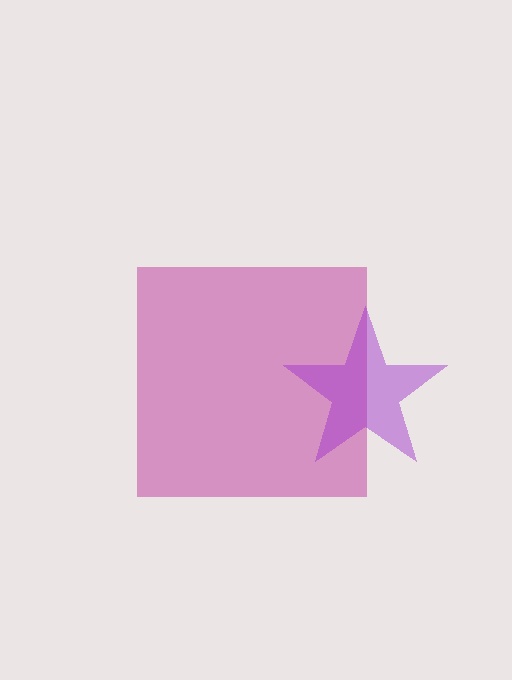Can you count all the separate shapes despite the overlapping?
Yes, there are 2 separate shapes.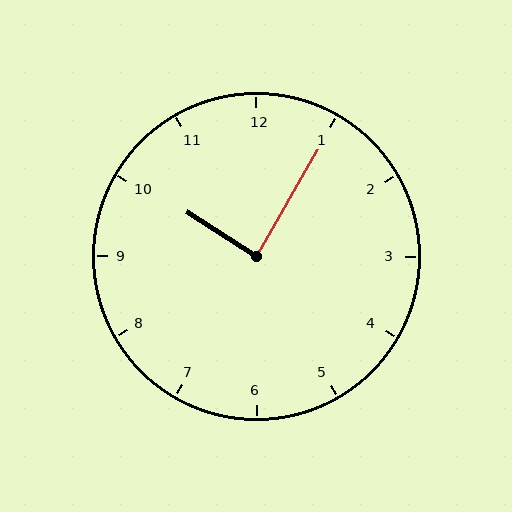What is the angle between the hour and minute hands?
Approximately 88 degrees.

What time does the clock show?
10:05.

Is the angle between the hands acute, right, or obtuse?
It is right.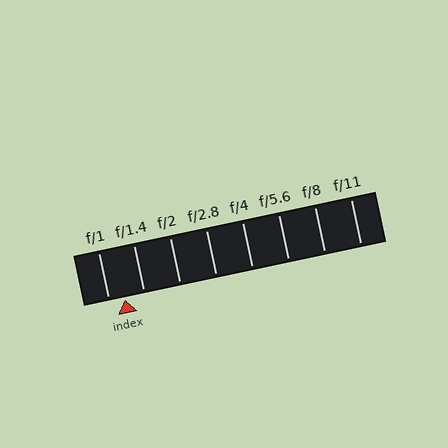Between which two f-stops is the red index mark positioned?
The index mark is between f/1 and f/1.4.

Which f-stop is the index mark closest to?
The index mark is closest to f/1.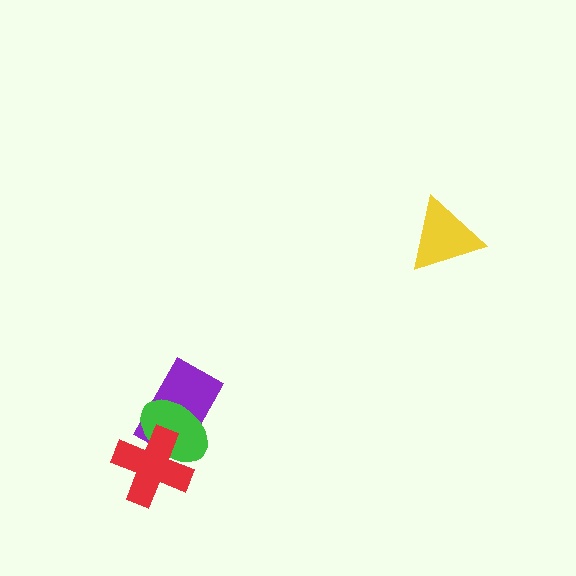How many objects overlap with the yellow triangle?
0 objects overlap with the yellow triangle.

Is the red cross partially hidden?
No, no other shape covers it.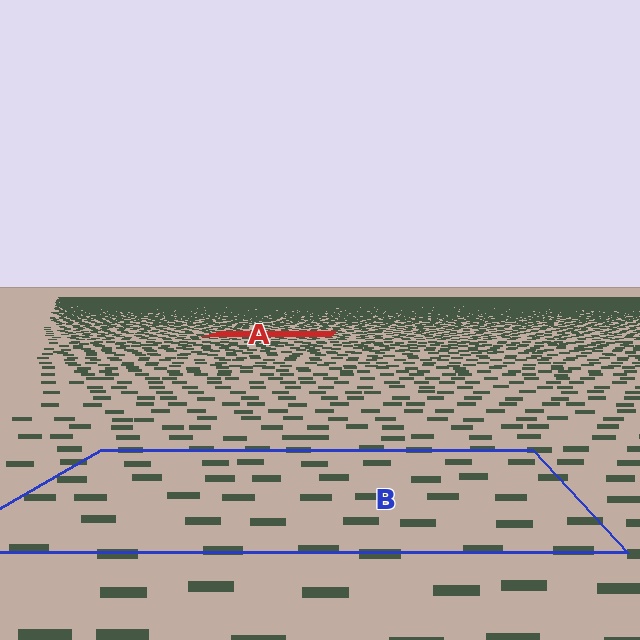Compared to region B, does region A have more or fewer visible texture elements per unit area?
Region A has more texture elements per unit area — they are packed more densely because it is farther away.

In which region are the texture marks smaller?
The texture marks are smaller in region A, because it is farther away.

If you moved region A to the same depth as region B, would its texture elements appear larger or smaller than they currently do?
They would appear larger. At a closer depth, the same texture elements are projected at a bigger on-screen size.